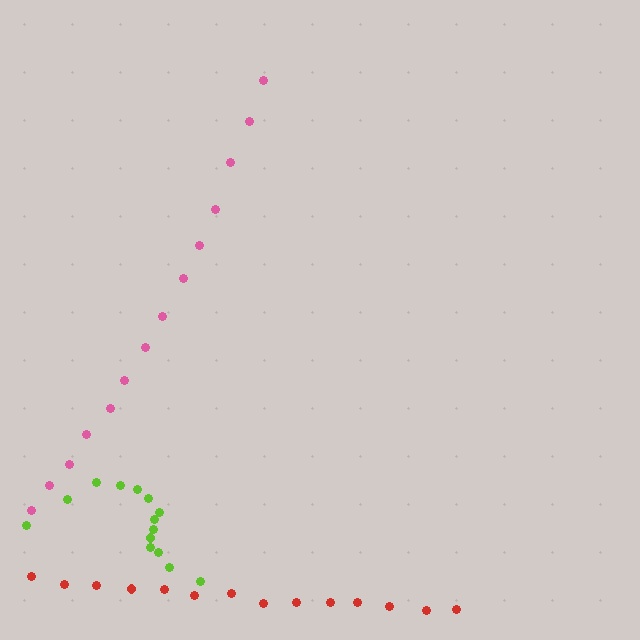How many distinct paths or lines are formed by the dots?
There are 3 distinct paths.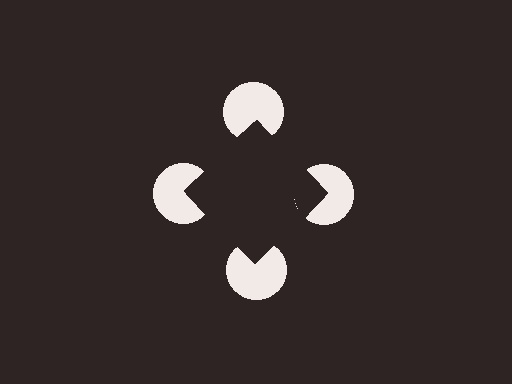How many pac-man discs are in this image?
There are 4 — one at each vertex of the illusory square.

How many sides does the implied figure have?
4 sides.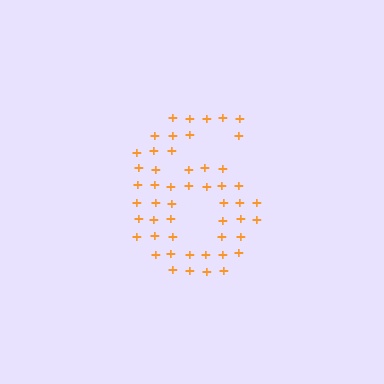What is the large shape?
The large shape is the digit 6.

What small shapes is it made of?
It is made of small plus signs.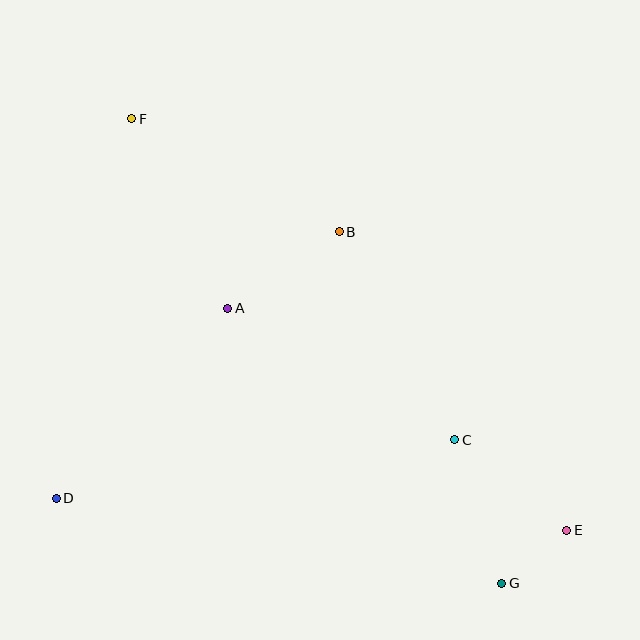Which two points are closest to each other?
Points E and G are closest to each other.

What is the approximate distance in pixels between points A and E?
The distance between A and E is approximately 405 pixels.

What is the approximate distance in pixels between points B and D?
The distance between B and D is approximately 389 pixels.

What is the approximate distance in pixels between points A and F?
The distance between A and F is approximately 213 pixels.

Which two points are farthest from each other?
Points E and F are farthest from each other.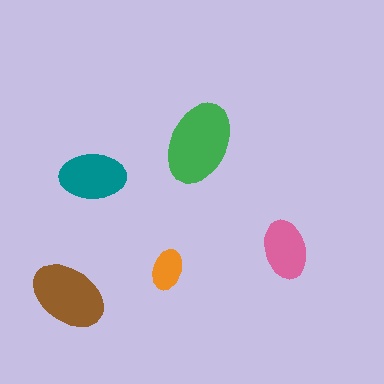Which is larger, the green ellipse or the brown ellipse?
The green one.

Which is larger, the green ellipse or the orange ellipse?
The green one.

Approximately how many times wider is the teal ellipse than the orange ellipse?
About 1.5 times wider.